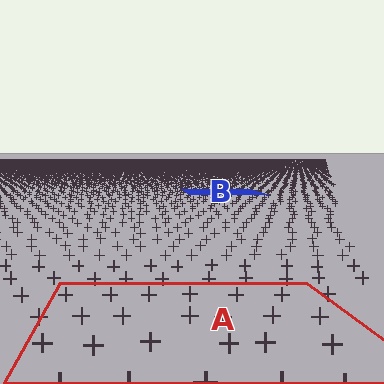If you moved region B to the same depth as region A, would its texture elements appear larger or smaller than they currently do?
They would appear larger. At a closer depth, the same texture elements are projected at a bigger on-screen size.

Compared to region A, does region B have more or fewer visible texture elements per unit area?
Region B has more texture elements per unit area — they are packed more densely because it is farther away.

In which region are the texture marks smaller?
The texture marks are smaller in region B, because it is farther away.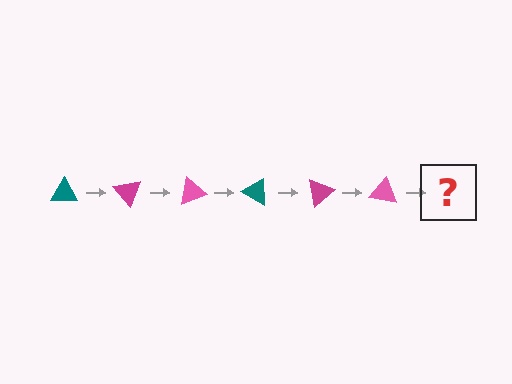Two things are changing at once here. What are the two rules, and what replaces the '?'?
The two rules are that it rotates 50 degrees each step and the color cycles through teal, magenta, and pink. The '?' should be a teal triangle, rotated 300 degrees from the start.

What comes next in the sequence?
The next element should be a teal triangle, rotated 300 degrees from the start.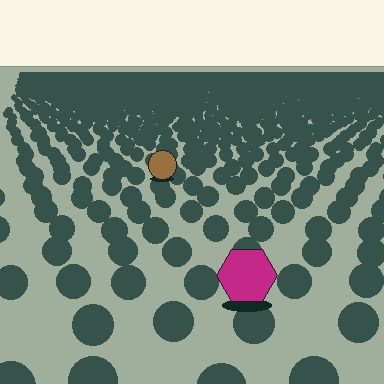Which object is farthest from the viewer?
The brown circle is farthest from the viewer. It appears smaller and the ground texture around it is denser.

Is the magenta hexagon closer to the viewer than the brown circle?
Yes. The magenta hexagon is closer — you can tell from the texture gradient: the ground texture is coarser near it.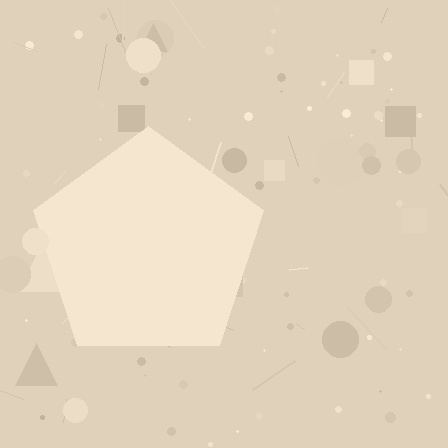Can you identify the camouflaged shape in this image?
The camouflaged shape is a pentagon.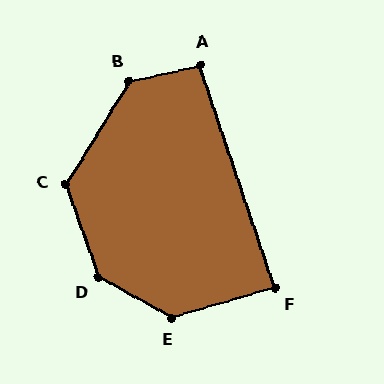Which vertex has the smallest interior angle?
F, at approximately 87 degrees.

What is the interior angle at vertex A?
Approximately 96 degrees (obtuse).